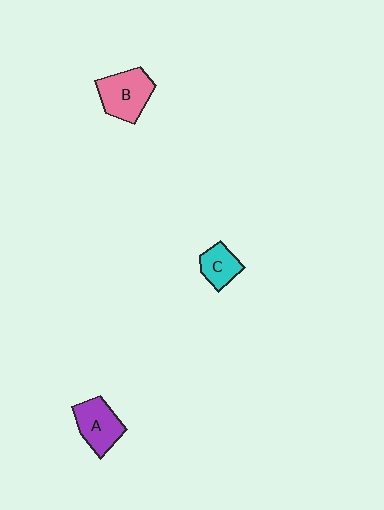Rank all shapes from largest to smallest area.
From largest to smallest: B (pink), A (purple), C (cyan).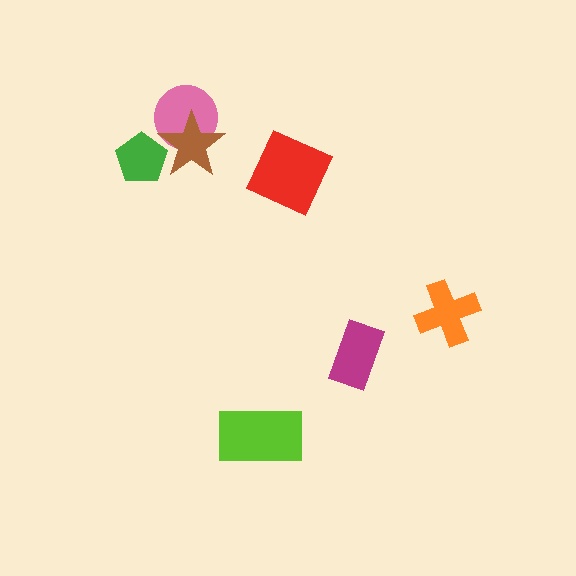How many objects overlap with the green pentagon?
1 object overlaps with the green pentagon.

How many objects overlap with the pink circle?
1 object overlaps with the pink circle.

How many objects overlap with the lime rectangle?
0 objects overlap with the lime rectangle.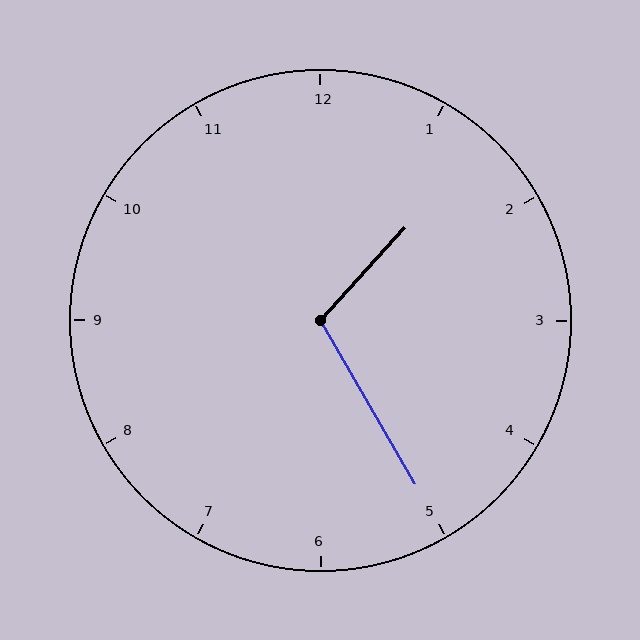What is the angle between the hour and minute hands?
Approximately 108 degrees.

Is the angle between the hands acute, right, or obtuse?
It is obtuse.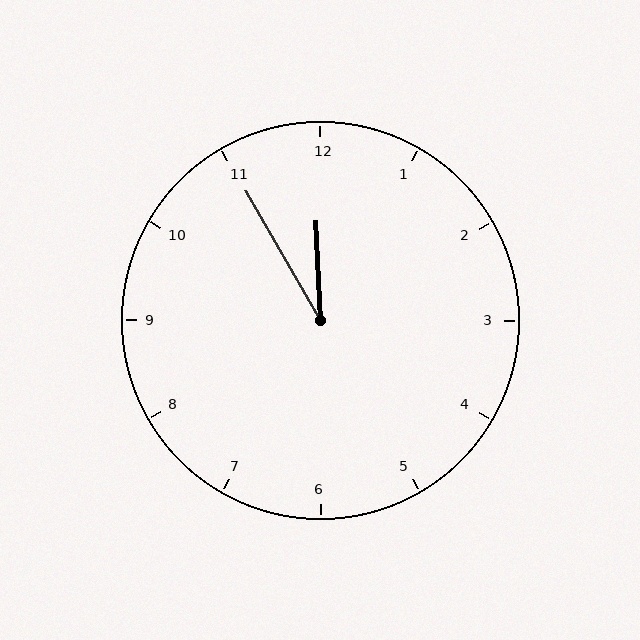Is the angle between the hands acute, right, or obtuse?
It is acute.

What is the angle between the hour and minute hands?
Approximately 28 degrees.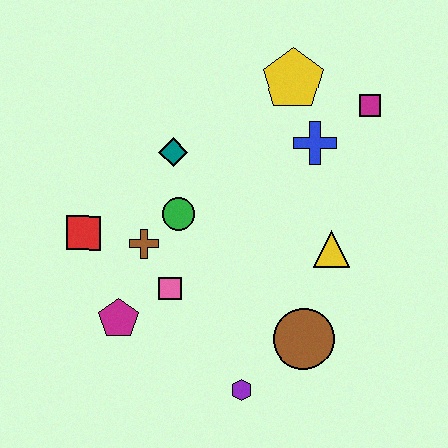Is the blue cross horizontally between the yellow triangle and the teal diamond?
Yes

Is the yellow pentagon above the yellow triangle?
Yes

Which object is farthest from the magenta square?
The magenta pentagon is farthest from the magenta square.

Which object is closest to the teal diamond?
The green circle is closest to the teal diamond.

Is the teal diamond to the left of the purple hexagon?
Yes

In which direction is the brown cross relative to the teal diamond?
The brown cross is below the teal diamond.